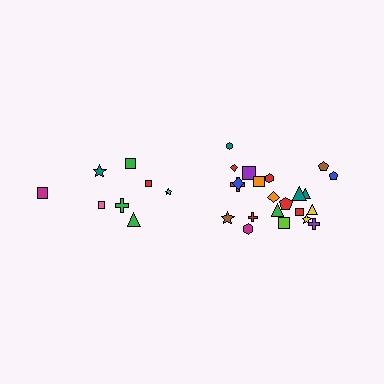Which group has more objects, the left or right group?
The right group.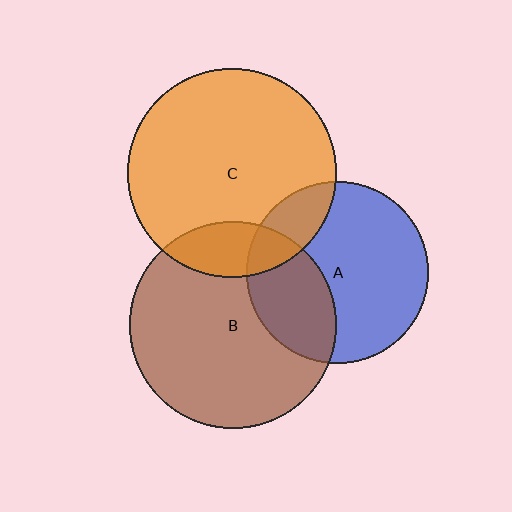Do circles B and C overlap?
Yes.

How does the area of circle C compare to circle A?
Approximately 1.3 times.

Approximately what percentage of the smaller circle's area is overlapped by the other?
Approximately 15%.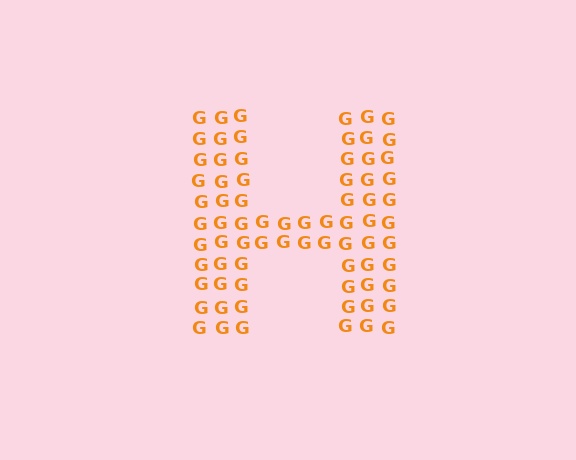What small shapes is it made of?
It is made of small letter G's.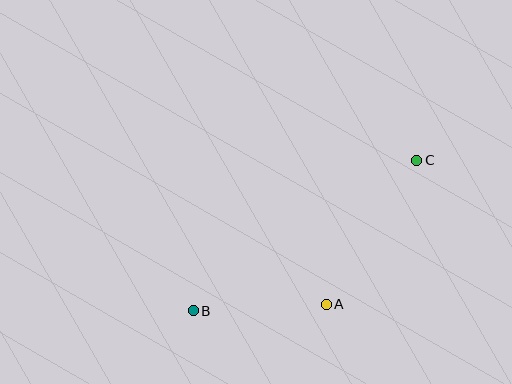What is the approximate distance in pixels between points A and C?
The distance between A and C is approximately 170 pixels.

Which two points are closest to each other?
Points A and B are closest to each other.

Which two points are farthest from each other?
Points B and C are farthest from each other.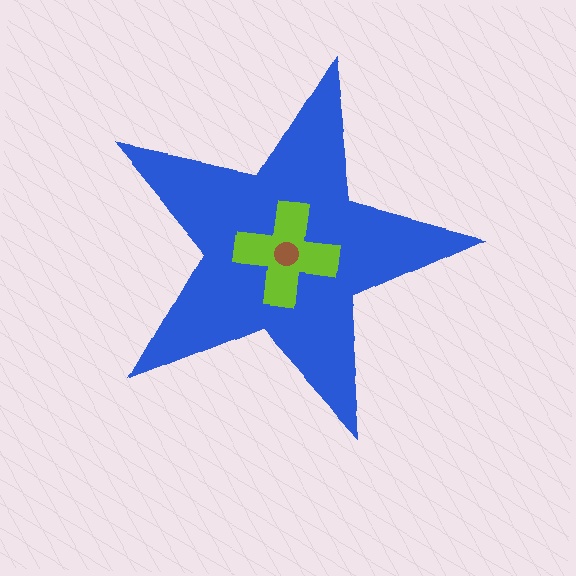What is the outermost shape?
The blue star.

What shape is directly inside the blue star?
The lime cross.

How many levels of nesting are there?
3.